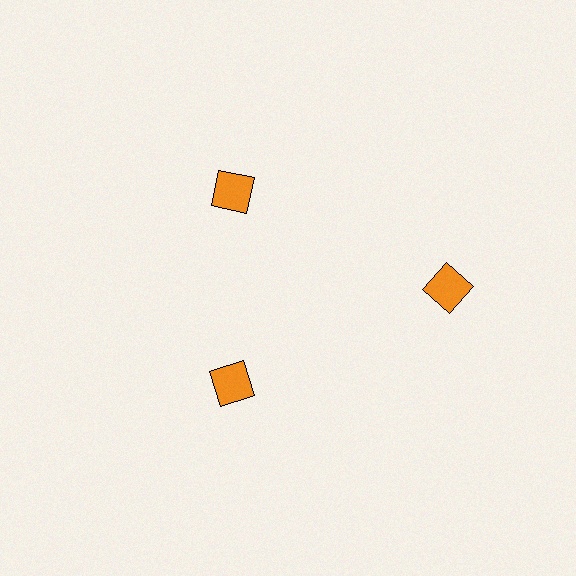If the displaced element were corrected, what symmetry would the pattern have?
It would have 3-fold rotational symmetry — the pattern would map onto itself every 120 degrees.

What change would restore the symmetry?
The symmetry would be restored by moving it inward, back onto the ring so that all 3 squares sit at equal angles and equal distance from the center.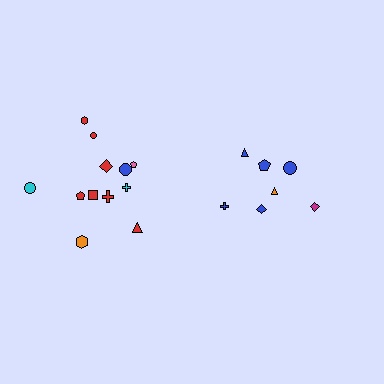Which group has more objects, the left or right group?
The left group.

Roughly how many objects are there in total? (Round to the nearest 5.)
Roughly 20 objects in total.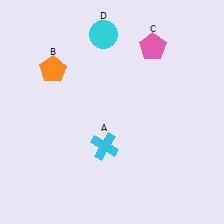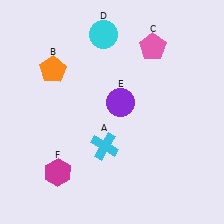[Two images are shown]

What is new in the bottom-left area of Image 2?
A magenta hexagon (F) was added in the bottom-left area of Image 2.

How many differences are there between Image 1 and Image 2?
There are 2 differences between the two images.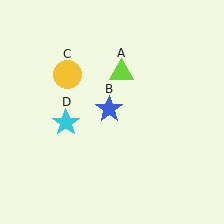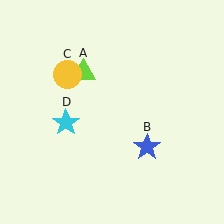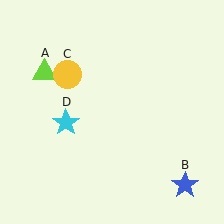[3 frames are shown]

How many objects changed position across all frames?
2 objects changed position: lime triangle (object A), blue star (object B).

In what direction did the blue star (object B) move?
The blue star (object B) moved down and to the right.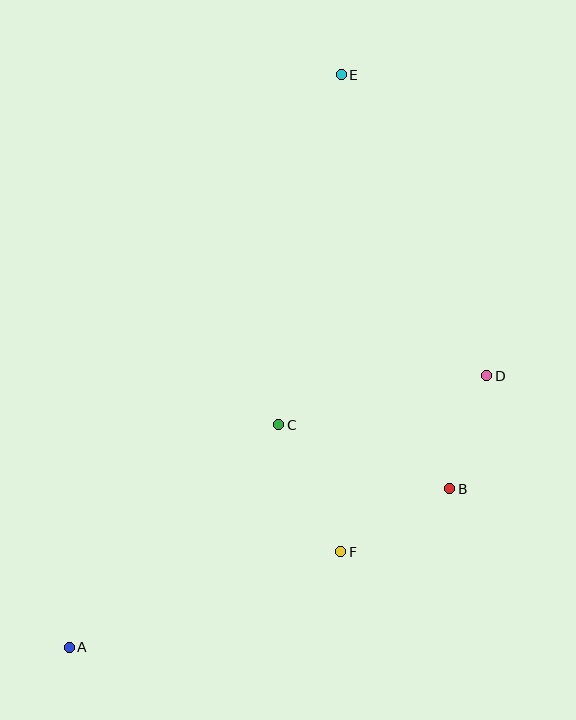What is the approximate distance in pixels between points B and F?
The distance between B and F is approximately 126 pixels.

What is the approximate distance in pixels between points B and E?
The distance between B and E is approximately 428 pixels.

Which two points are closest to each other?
Points B and D are closest to each other.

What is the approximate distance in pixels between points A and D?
The distance between A and D is approximately 498 pixels.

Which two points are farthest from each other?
Points A and E are farthest from each other.